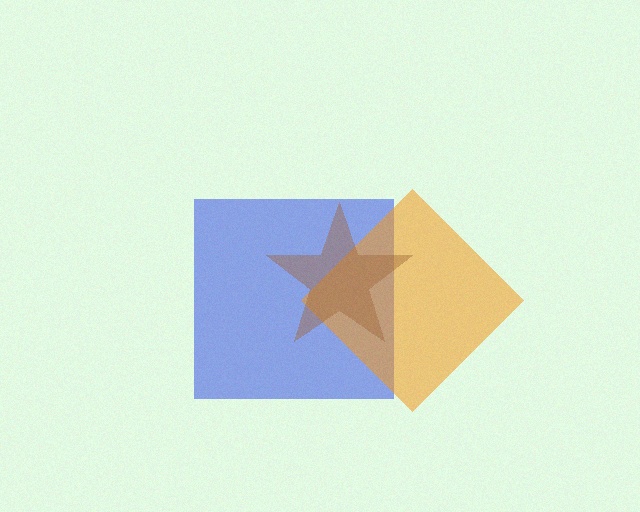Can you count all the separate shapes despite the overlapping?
Yes, there are 3 separate shapes.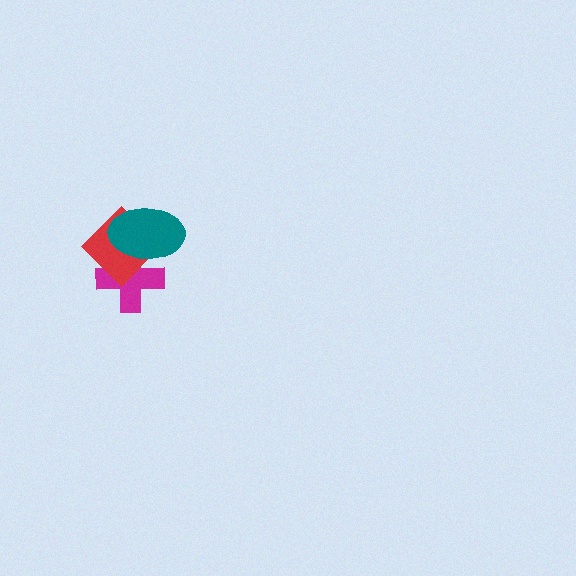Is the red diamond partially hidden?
Yes, it is partially covered by another shape.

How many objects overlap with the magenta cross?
2 objects overlap with the magenta cross.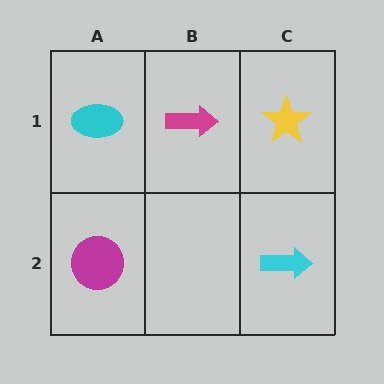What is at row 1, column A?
A cyan ellipse.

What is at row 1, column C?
A yellow star.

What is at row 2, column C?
A cyan arrow.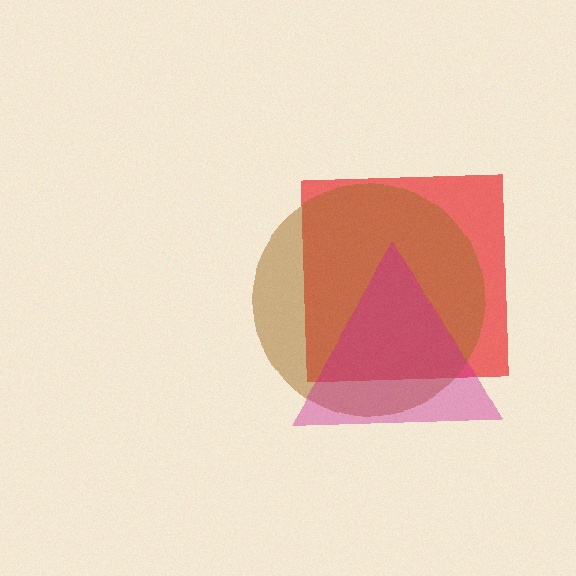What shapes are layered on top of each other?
The layered shapes are: a red square, a brown circle, a magenta triangle.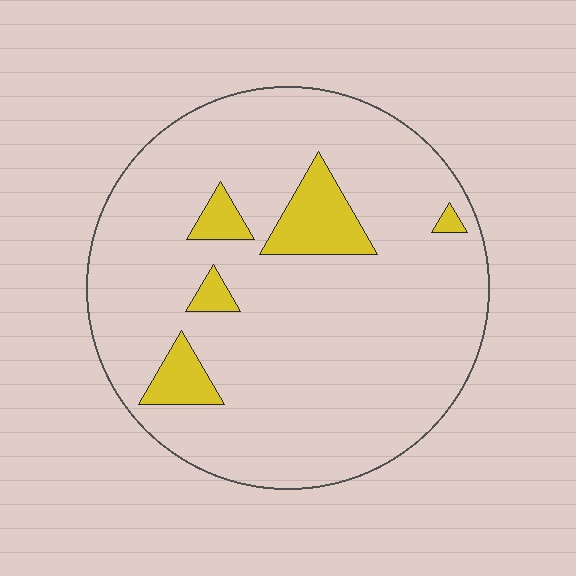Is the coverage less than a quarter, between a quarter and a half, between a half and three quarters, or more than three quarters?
Less than a quarter.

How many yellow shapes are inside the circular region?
5.